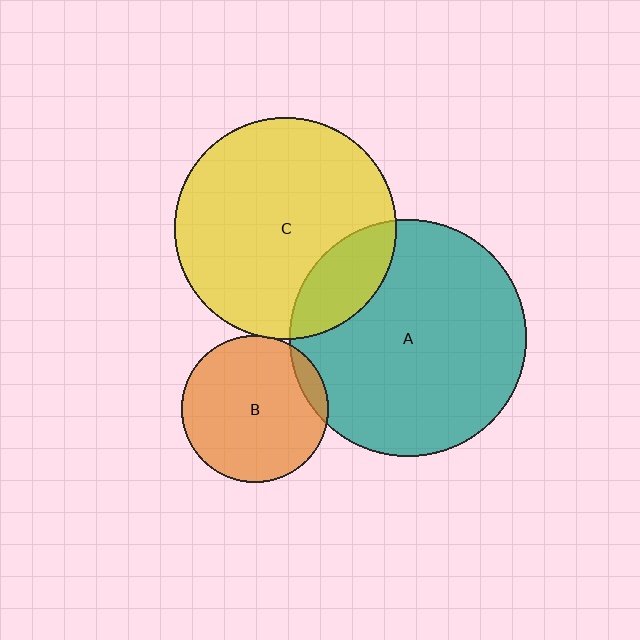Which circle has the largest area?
Circle A (teal).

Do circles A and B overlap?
Yes.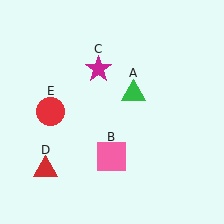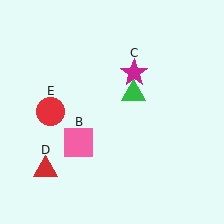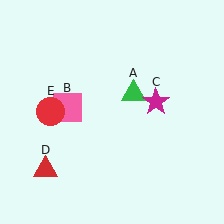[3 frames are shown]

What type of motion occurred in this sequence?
The pink square (object B), magenta star (object C) rotated clockwise around the center of the scene.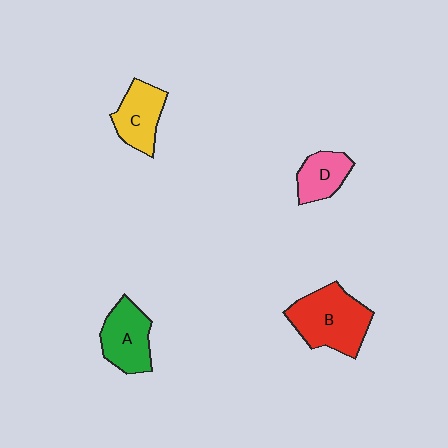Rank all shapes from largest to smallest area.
From largest to smallest: B (red), A (green), C (yellow), D (pink).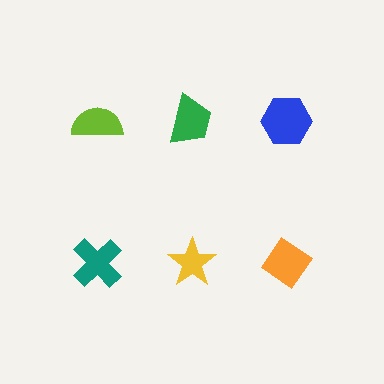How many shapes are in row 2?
3 shapes.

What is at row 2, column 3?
An orange diamond.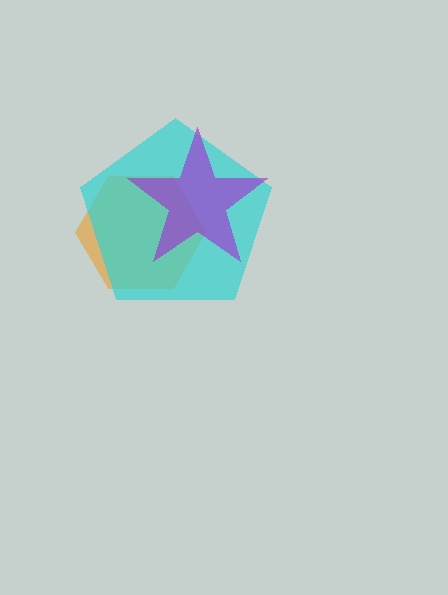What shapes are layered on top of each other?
The layered shapes are: an orange hexagon, a cyan pentagon, a purple star.